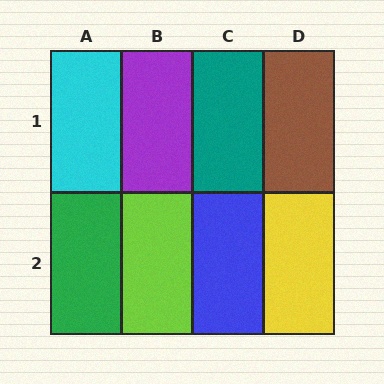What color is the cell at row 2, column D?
Yellow.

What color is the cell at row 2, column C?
Blue.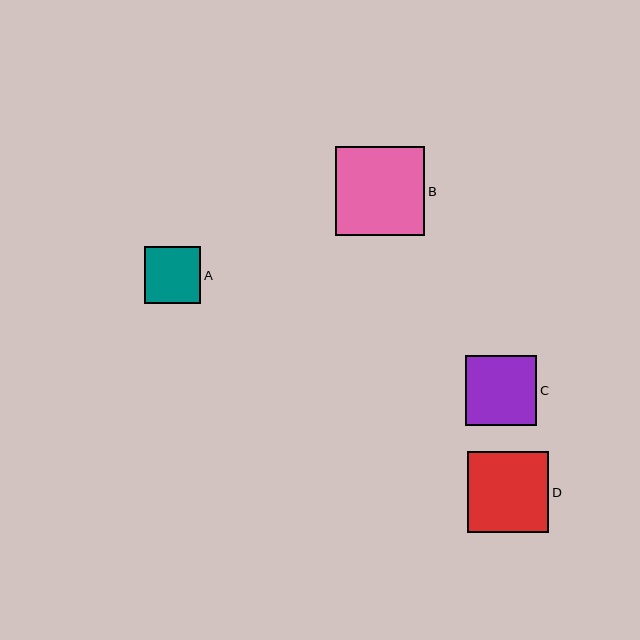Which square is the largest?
Square B is the largest with a size of approximately 89 pixels.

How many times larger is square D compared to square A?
Square D is approximately 1.4 times the size of square A.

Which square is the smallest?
Square A is the smallest with a size of approximately 57 pixels.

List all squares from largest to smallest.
From largest to smallest: B, D, C, A.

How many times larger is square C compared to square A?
Square C is approximately 1.2 times the size of square A.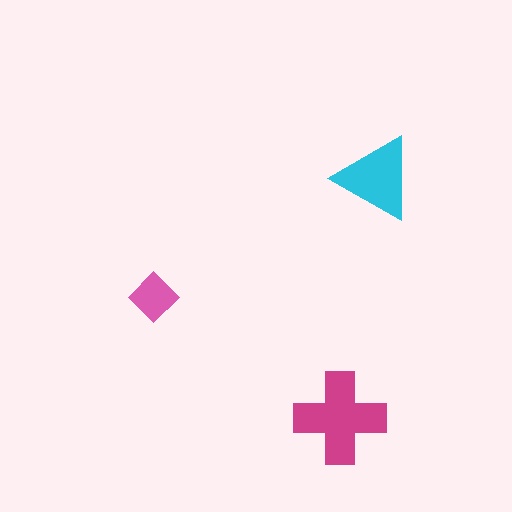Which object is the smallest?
The pink diamond.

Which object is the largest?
The magenta cross.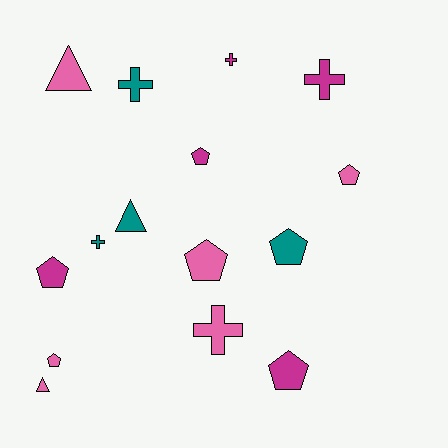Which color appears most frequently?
Pink, with 6 objects.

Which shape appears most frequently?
Pentagon, with 7 objects.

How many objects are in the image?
There are 15 objects.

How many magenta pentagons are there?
There are 3 magenta pentagons.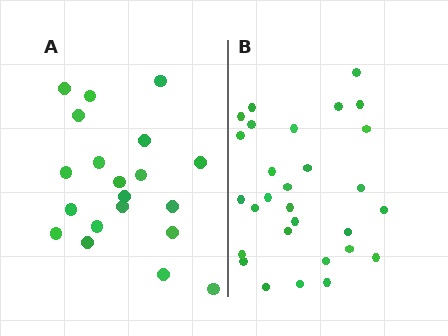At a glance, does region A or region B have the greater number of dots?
Region B (the right region) has more dots.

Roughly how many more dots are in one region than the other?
Region B has roughly 8 or so more dots than region A.